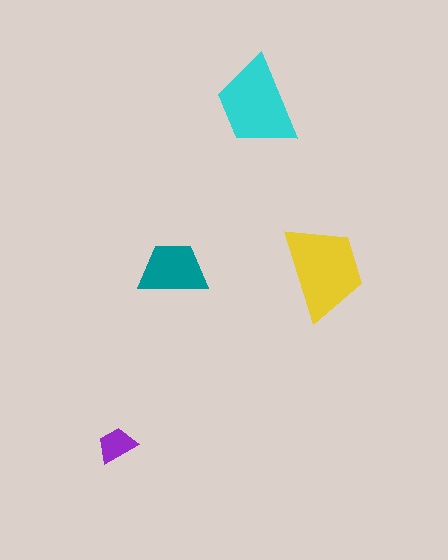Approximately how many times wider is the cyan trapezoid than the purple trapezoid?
About 2.5 times wider.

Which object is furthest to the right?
The yellow trapezoid is rightmost.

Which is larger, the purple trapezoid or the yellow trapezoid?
The yellow one.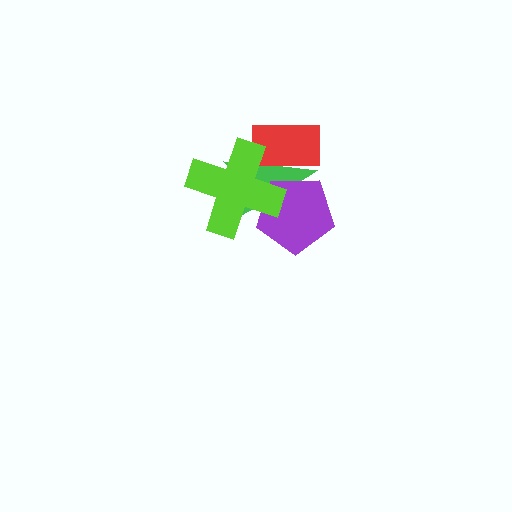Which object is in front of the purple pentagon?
The lime cross is in front of the purple pentagon.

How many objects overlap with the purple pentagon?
2 objects overlap with the purple pentagon.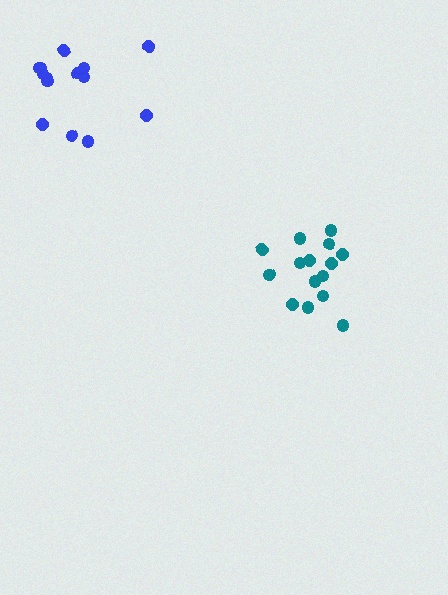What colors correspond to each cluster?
The clusters are colored: blue, teal.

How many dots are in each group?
Group 1: 14 dots, Group 2: 15 dots (29 total).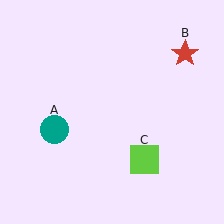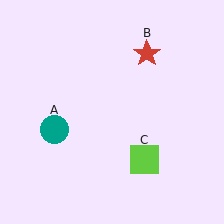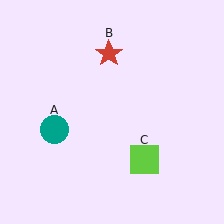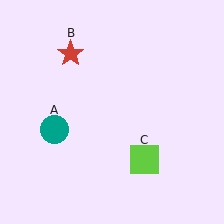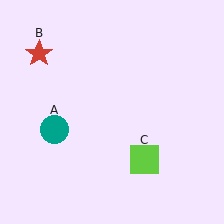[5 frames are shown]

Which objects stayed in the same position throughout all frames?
Teal circle (object A) and lime square (object C) remained stationary.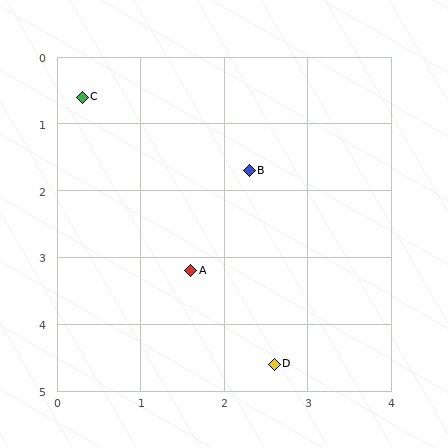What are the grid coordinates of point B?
Point B is at approximately (2.3, 1.7).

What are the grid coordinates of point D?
Point D is at approximately (2.6, 4.6).